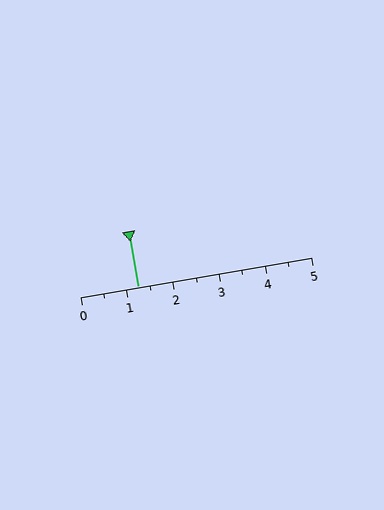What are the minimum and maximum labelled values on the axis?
The axis runs from 0 to 5.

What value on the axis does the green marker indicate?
The marker indicates approximately 1.2.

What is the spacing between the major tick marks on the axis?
The major ticks are spaced 1 apart.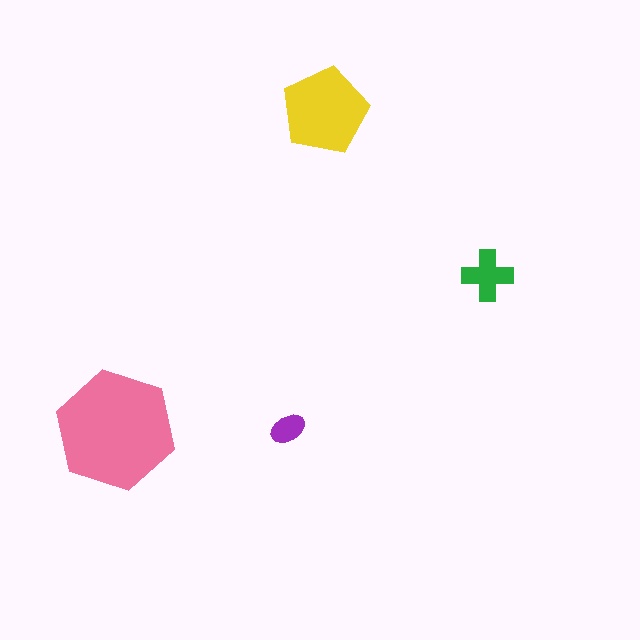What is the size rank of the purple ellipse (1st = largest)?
4th.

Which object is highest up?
The yellow pentagon is topmost.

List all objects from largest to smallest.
The pink hexagon, the yellow pentagon, the green cross, the purple ellipse.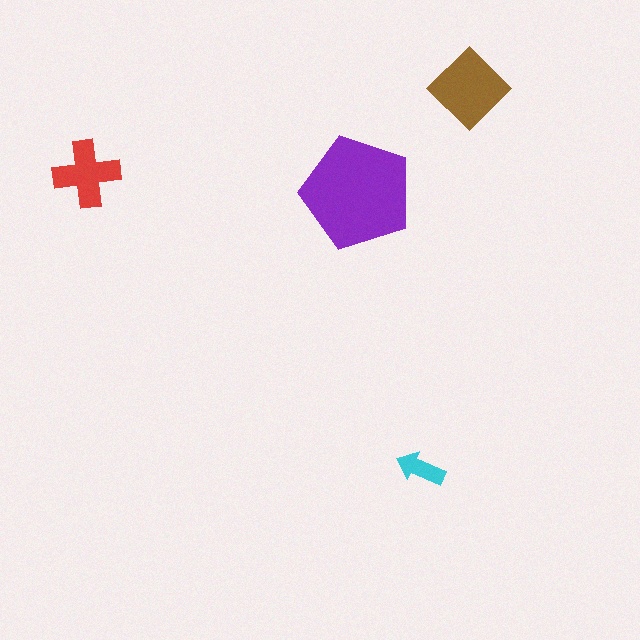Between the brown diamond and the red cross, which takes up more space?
The brown diamond.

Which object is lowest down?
The cyan arrow is bottommost.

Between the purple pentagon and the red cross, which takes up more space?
The purple pentagon.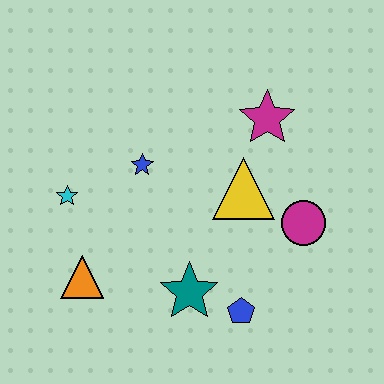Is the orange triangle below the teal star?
No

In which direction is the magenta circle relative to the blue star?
The magenta circle is to the right of the blue star.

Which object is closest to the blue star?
The cyan star is closest to the blue star.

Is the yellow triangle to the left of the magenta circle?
Yes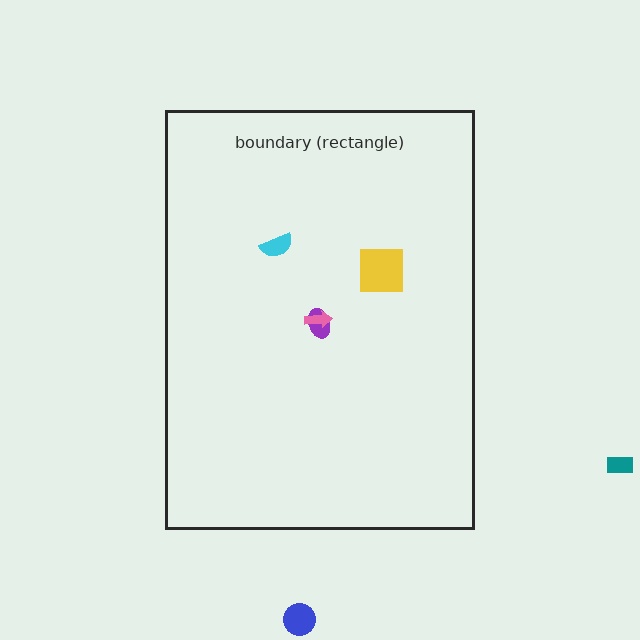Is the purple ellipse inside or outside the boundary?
Inside.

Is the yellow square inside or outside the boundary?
Inside.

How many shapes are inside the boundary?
4 inside, 2 outside.